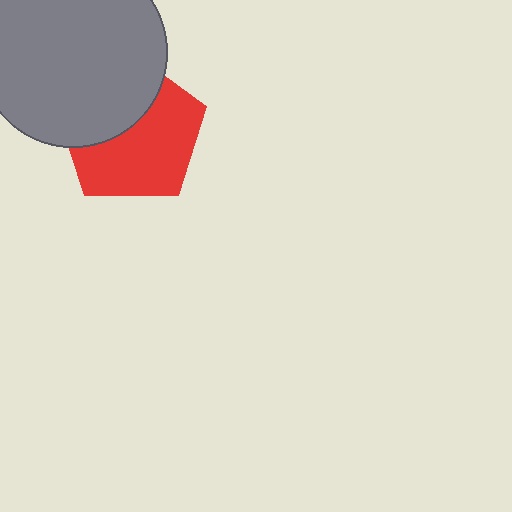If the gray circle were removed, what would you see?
You would see the complete red pentagon.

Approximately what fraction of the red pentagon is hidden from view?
Roughly 40% of the red pentagon is hidden behind the gray circle.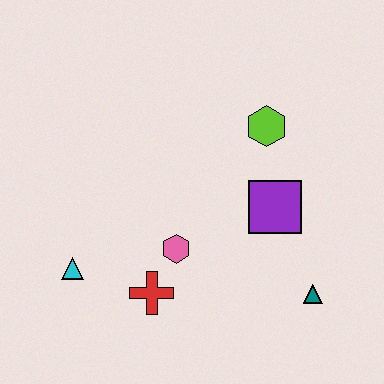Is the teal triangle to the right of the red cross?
Yes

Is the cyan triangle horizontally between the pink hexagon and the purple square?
No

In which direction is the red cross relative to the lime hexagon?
The red cross is below the lime hexagon.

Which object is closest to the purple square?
The lime hexagon is closest to the purple square.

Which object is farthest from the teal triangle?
The cyan triangle is farthest from the teal triangle.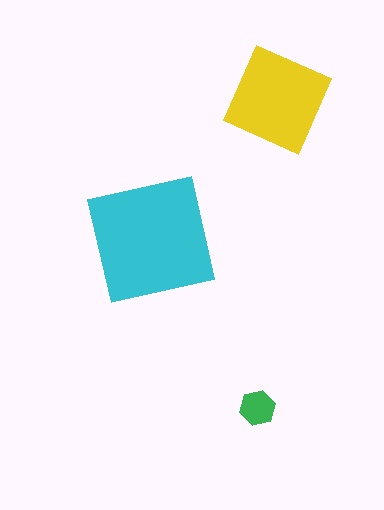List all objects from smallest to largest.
The green hexagon, the yellow diamond, the cyan square.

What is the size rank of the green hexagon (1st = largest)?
3rd.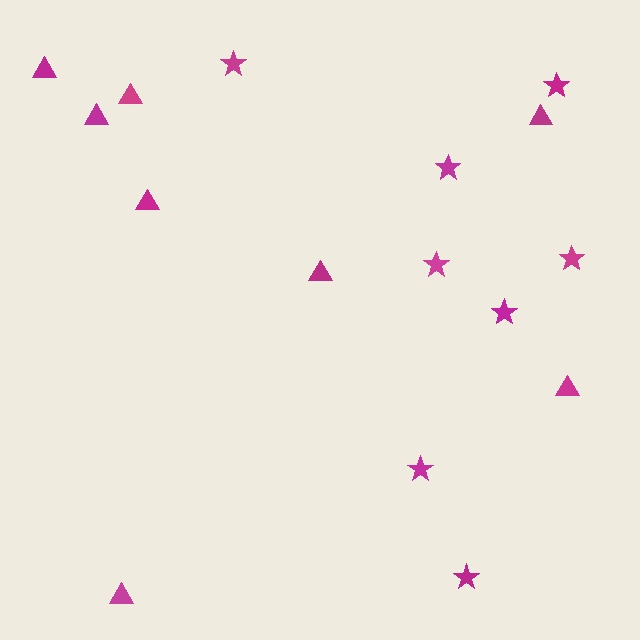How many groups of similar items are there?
There are 2 groups: one group of stars (8) and one group of triangles (8).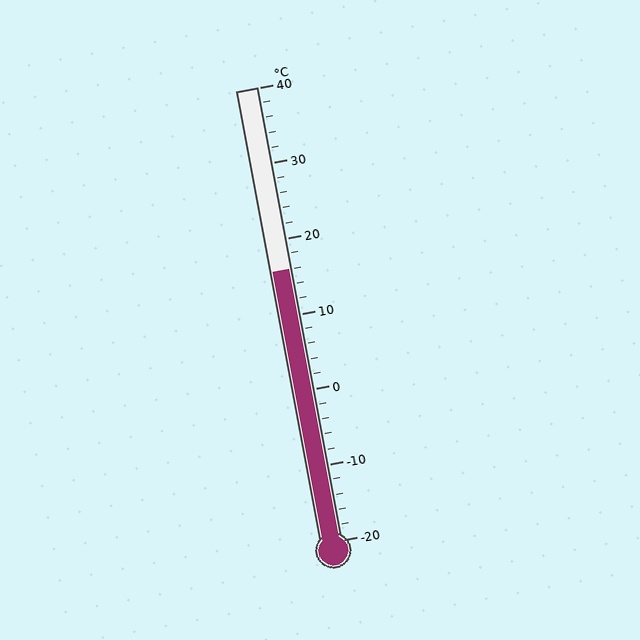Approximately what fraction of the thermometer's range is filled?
The thermometer is filled to approximately 60% of its range.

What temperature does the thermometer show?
The thermometer shows approximately 16°C.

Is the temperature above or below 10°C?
The temperature is above 10°C.